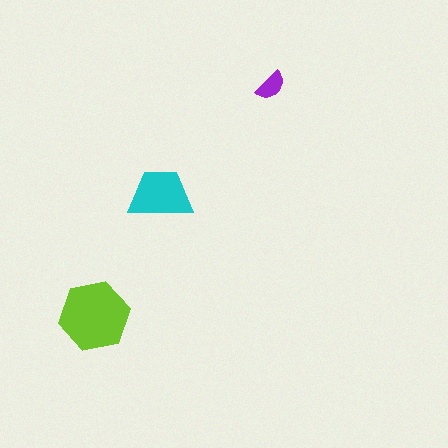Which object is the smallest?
The purple semicircle.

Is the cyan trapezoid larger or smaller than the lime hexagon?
Smaller.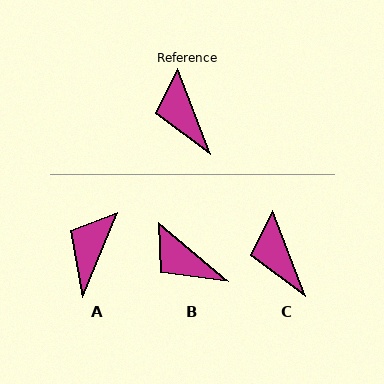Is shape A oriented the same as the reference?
No, it is off by about 43 degrees.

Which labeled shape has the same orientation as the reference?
C.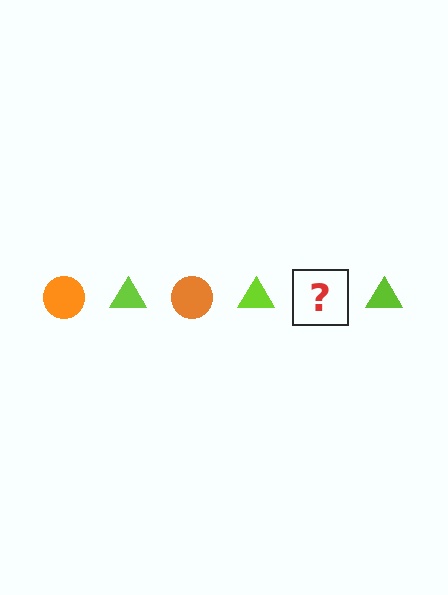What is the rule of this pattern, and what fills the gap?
The rule is that the pattern alternates between orange circle and lime triangle. The gap should be filled with an orange circle.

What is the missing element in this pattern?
The missing element is an orange circle.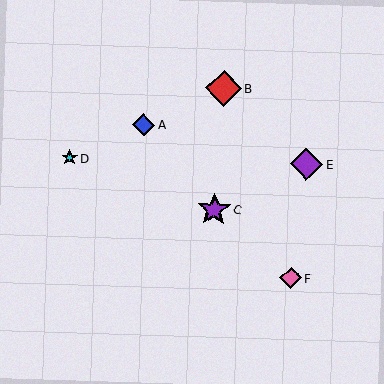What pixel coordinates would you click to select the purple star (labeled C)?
Click at (214, 210) to select the purple star C.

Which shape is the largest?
The red diamond (labeled B) is the largest.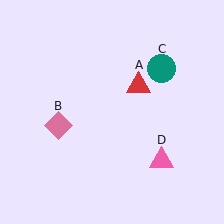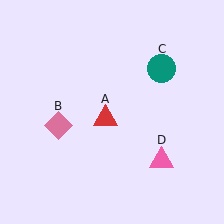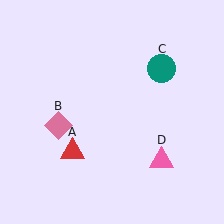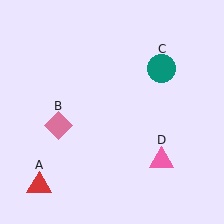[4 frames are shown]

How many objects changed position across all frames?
1 object changed position: red triangle (object A).